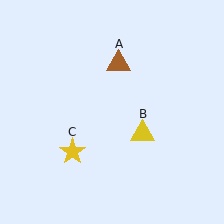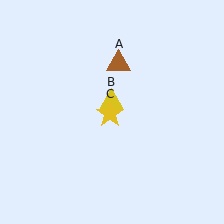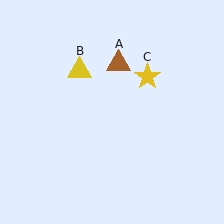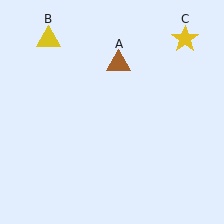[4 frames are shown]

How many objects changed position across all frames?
2 objects changed position: yellow triangle (object B), yellow star (object C).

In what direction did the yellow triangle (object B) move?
The yellow triangle (object B) moved up and to the left.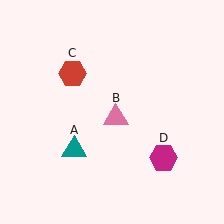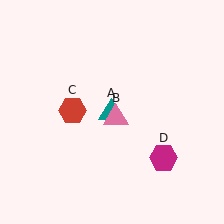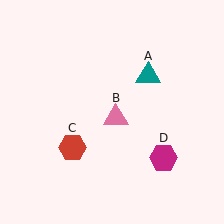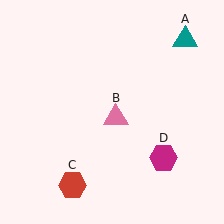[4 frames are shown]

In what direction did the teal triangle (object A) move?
The teal triangle (object A) moved up and to the right.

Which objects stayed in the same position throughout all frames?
Pink triangle (object B) and magenta hexagon (object D) remained stationary.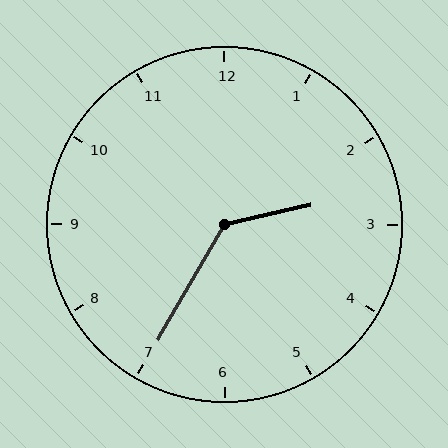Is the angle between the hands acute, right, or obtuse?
It is obtuse.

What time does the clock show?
2:35.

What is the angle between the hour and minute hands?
Approximately 132 degrees.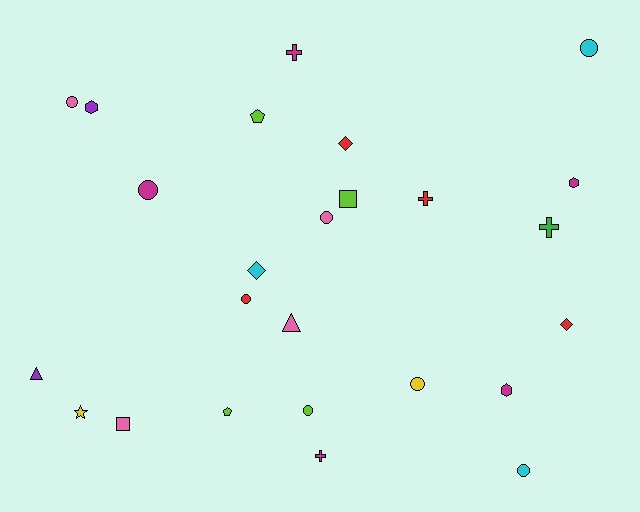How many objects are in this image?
There are 25 objects.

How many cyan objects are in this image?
There are 3 cyan objects.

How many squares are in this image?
There are 2 squares.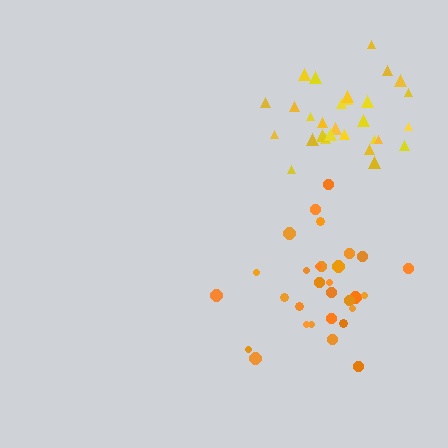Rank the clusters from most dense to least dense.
yellow, orange.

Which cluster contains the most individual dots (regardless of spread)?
Orange (31).